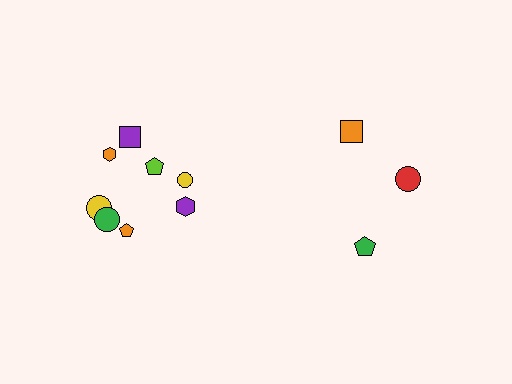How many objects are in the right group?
There are 3 objects.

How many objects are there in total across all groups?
There are 11 objects.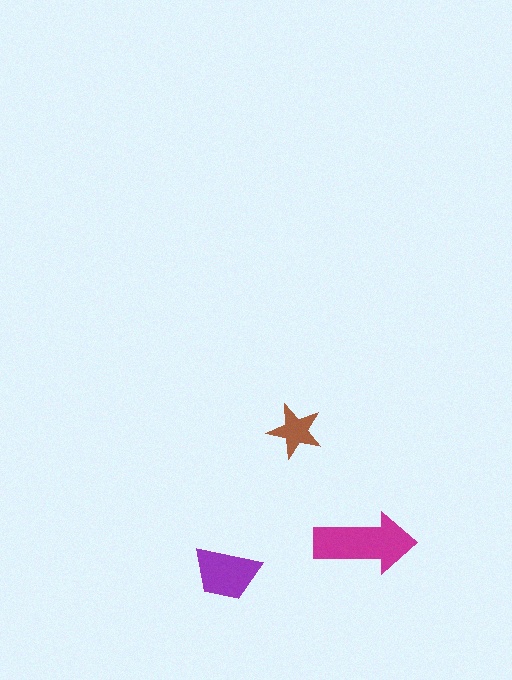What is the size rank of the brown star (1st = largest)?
3rd.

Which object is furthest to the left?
The purple trapezoid is leftmost.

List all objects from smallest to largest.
The brown star, the purple trapezoid, the magenta arrow.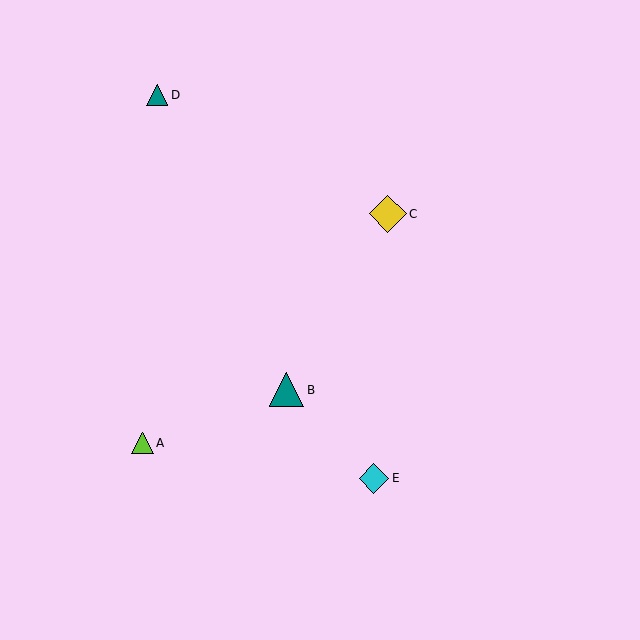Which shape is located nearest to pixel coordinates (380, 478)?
The cyan diamond (labeled E) at (374, 478) is nearest to that location.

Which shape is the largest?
The yellow diamond (labeled C) is the largest.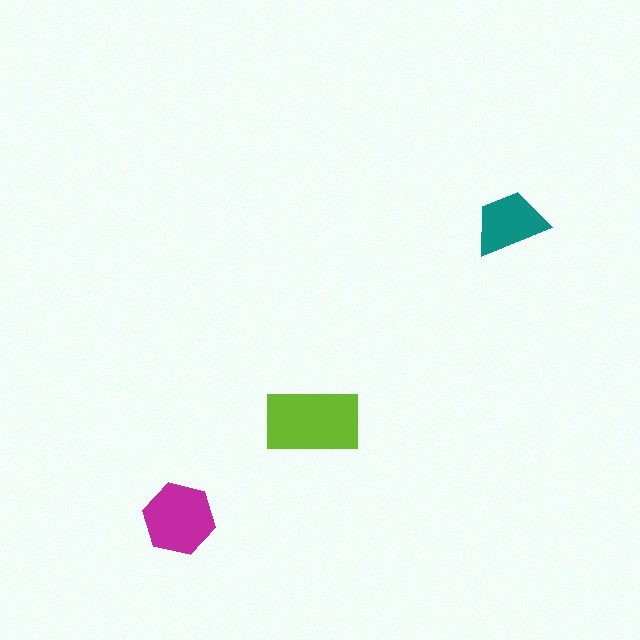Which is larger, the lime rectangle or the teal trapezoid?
The lime rectangle.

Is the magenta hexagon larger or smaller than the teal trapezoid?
Larger.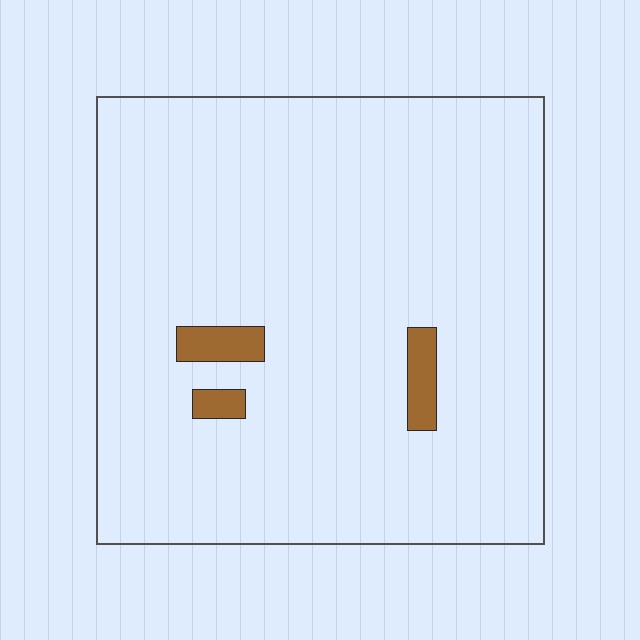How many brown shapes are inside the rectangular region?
3.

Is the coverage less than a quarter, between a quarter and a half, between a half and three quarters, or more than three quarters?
Less than a quarter.